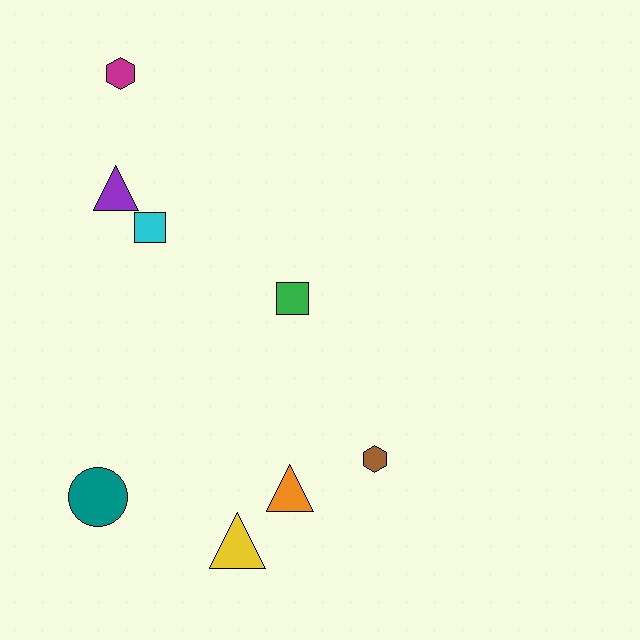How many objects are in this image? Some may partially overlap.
There are 8 objects.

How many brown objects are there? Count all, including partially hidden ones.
There is 1 brown object.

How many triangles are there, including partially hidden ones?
There are 3 triangles.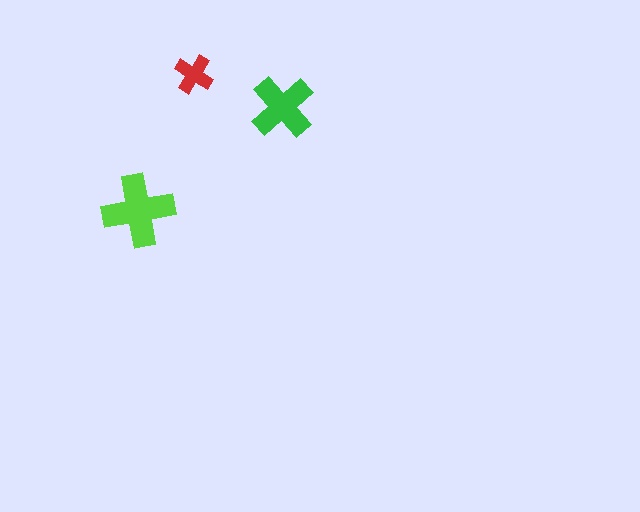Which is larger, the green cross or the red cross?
The green one.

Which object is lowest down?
The lime cross is bottommost.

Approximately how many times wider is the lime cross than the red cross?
About 2 times wider.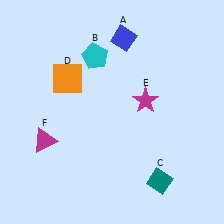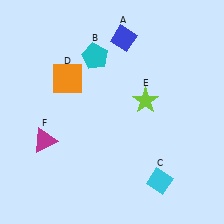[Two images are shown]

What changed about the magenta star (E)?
In Image 1, E is magenta. In Image 2, it changed to lime.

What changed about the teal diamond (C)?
In Image 1, C is teal. In Image 2, it changed to cyan.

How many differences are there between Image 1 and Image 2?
There are 2 differences between the two images.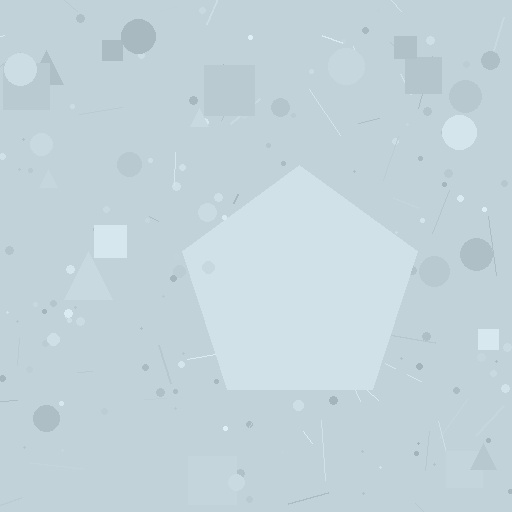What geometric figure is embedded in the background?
A pentagon is embedded in the background.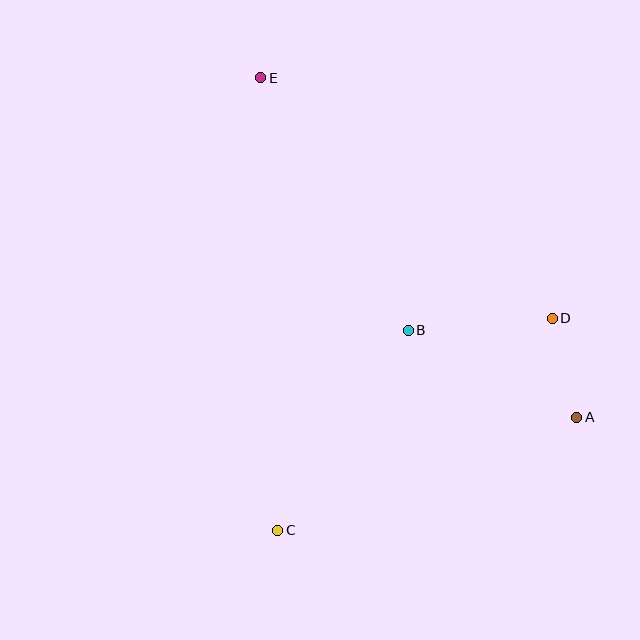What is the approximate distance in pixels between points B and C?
The distance between B and C is approximately 239 pixels.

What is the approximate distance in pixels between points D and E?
The distance between D and E is approximately 377 pixels.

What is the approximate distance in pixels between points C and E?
The distance between C and E is approximately 453 pixels.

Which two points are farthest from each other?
Points A and E are farthest from each other.